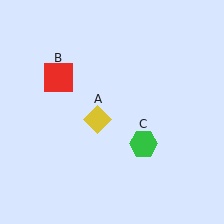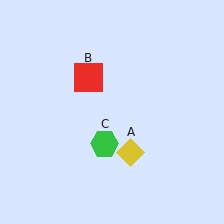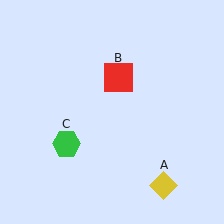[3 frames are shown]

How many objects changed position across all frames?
3 objects changed position: yellow diamond (object A), red square (object B), green hexagon (object C).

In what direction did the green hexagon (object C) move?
The green hexagon (object C) moved left.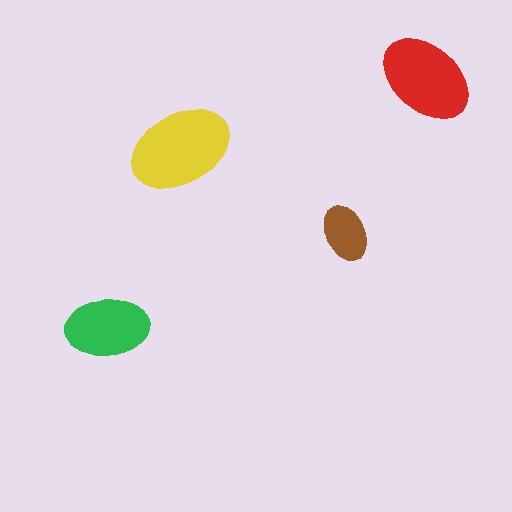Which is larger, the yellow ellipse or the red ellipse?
The yellow one.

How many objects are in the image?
There are 4 objects in the image.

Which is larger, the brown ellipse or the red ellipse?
The red one.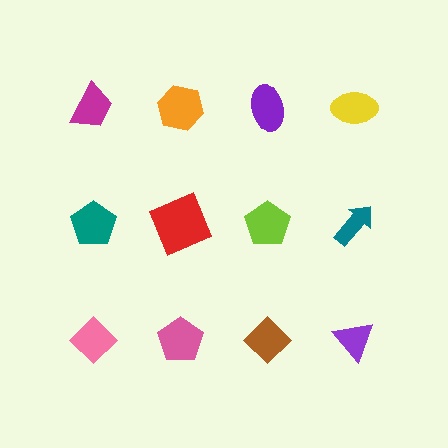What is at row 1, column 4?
A yellow ellipse.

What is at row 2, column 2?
A red square.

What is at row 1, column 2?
An orange hexagon.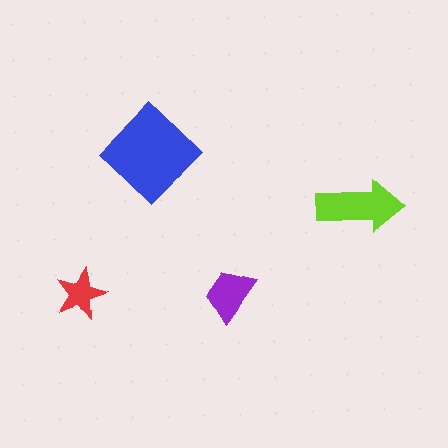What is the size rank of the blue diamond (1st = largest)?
1st.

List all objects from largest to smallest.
The blue diamond, the lime arrow, the purple trapezoid, the red star.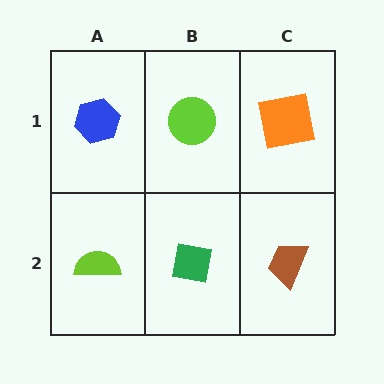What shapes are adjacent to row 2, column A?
A blue hexagon (row 1, column A), a green square (row 2, column B).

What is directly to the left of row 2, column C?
A green square.